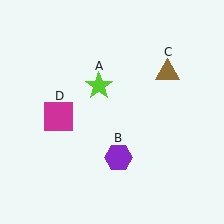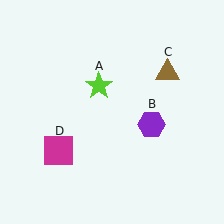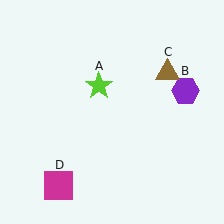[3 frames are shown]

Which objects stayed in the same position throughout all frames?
Lime star (object A) and brown triangle (object C) remained stationary.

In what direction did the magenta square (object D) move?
The magenta square (object D) moved down.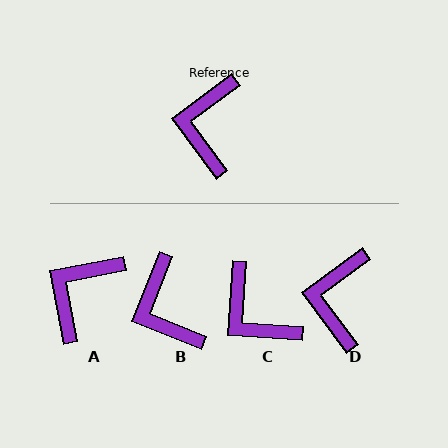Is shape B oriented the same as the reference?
No, it is off by about 32 degrees.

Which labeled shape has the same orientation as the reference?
D.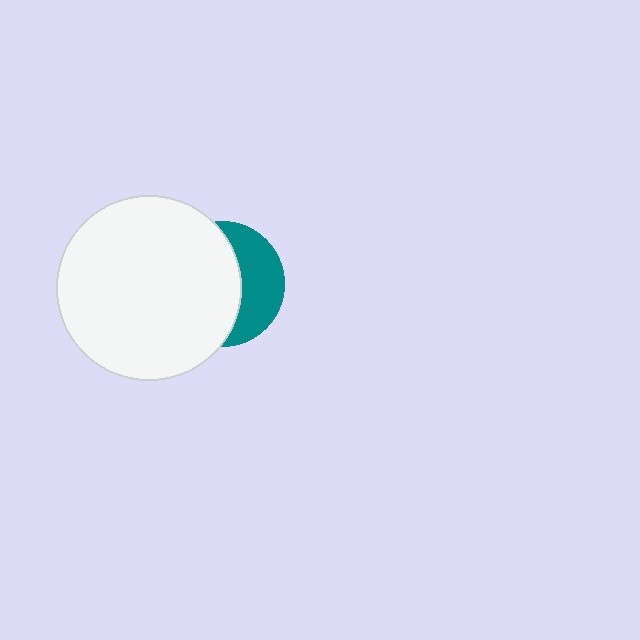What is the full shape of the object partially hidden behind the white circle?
The partially hidden object is a teal circle.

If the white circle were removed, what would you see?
You would see the complete teal circle.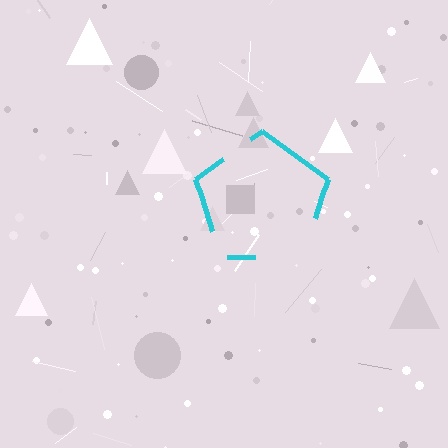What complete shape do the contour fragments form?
The contour fragments form a pentagon.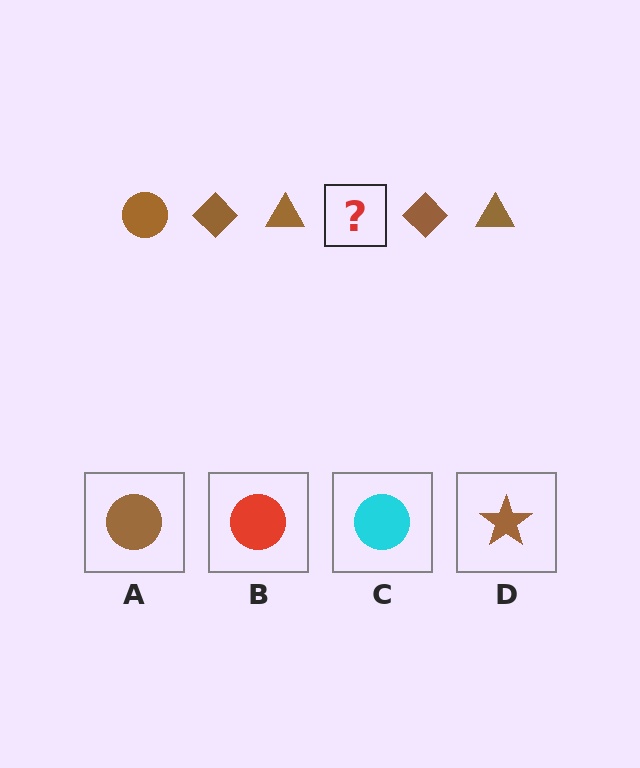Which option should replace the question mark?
Option A.